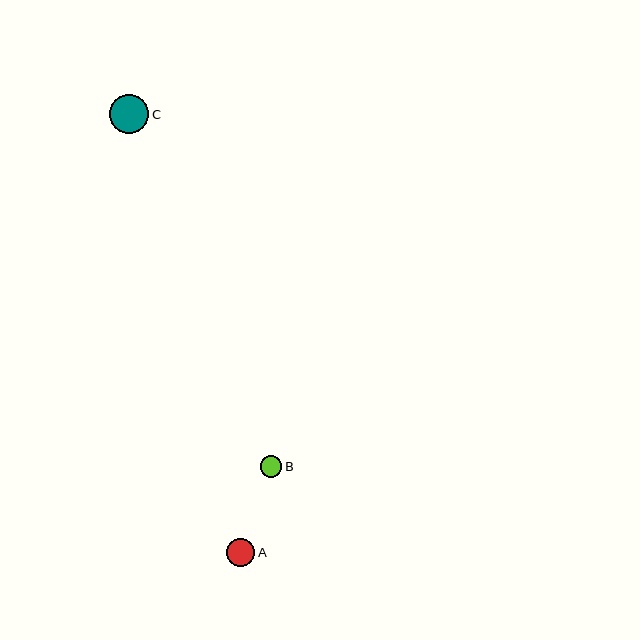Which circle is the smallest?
Circle B is the smallest with a size of approximately 21 pixels.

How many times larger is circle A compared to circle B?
Circle A is approximately 1.3 times the size of circle B.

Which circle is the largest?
Circle C is the largest with a size of approximately 39 pixels.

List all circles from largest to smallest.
From largest to smallest: C, A, B.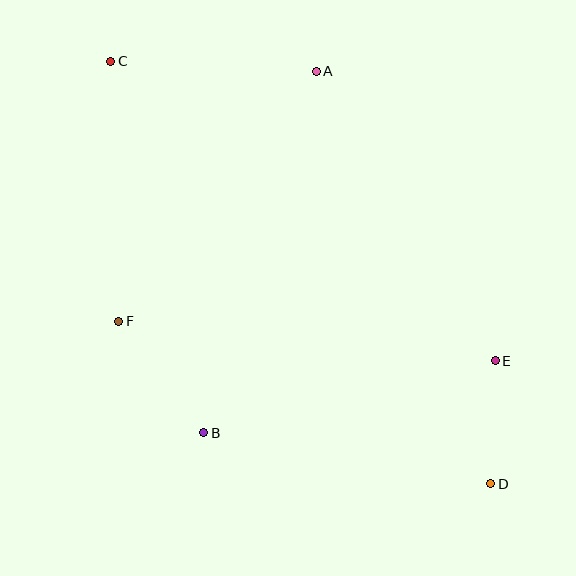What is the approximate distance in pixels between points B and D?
The distance between B and D is approximately 292 pixels.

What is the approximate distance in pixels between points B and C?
The distance between B and C is approximately 383 pixels.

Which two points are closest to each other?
Points D and E are closest to each other.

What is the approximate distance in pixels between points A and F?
The distance between A and F is approximately 319 pixels.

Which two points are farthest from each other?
Points C and D are farthest from each other.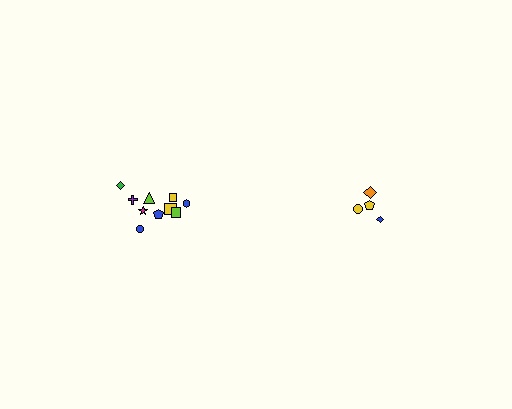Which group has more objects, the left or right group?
The left group.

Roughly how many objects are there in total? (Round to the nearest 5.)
Roughly 15 objects in total.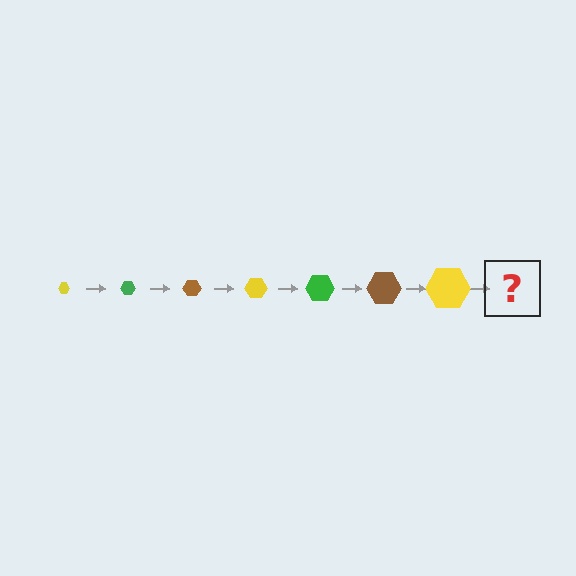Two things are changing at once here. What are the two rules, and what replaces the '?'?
The two rules are that the hexagon grows larger each step and the color cycles through yellow, green, and brown. The '?' should be a green hexagon, larger than the previous one.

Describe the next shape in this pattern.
It should be a green hexagon, larger than the previous one.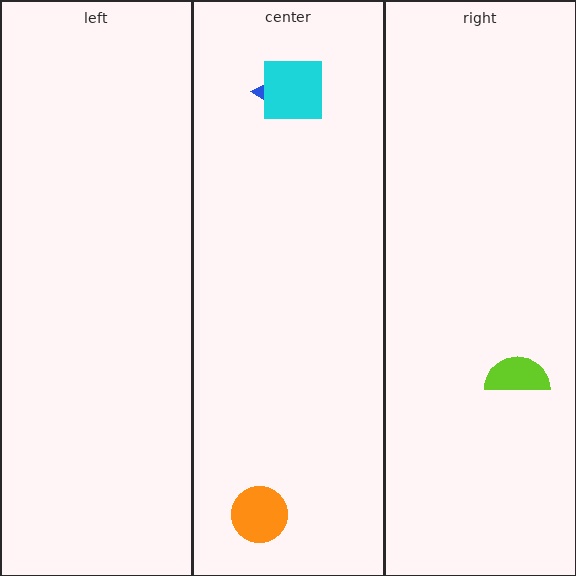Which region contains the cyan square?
The center region.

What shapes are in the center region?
The orange circle, the blue triangle, the cyan square.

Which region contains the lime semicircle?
The right region.